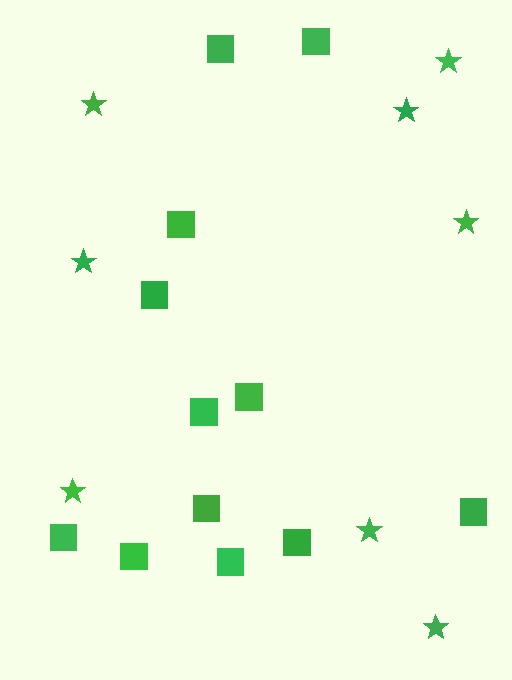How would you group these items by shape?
There are 2 groups: one group of squares (12) and one group of stars (8).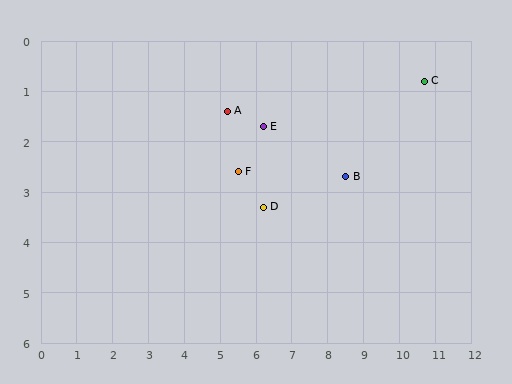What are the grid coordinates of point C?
Point C is at approximately (10.7, 0.8).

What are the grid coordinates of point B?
Point B is at approximately (8.5, 2.7).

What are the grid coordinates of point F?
Point F is at approximately (5.5, 2.6).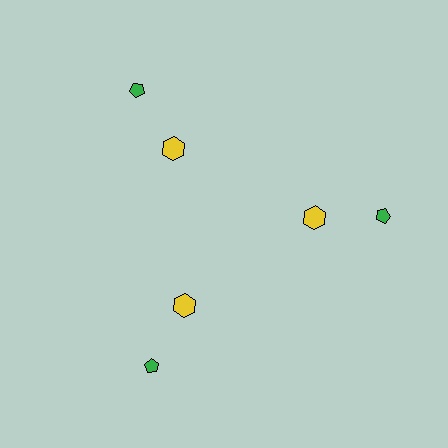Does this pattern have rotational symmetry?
Yes, this pattern has 3-fold rotational symmetry. It looks the same after rotating 120 degrees around the center.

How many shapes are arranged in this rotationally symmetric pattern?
There are 6 shapes, arranged in 3 groups of 2.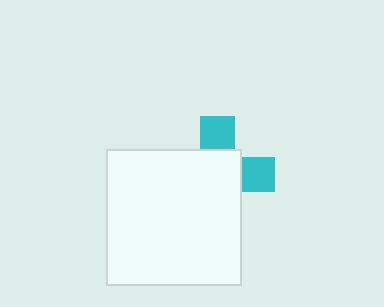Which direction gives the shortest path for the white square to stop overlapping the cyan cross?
Moving toward the lower-left gives the shortest separation.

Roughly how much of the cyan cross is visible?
A small part of it is visible (roughly 35%).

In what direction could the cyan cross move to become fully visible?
The cyan cross could move toward the upper-right. That would shift it out from behind the white square entirely.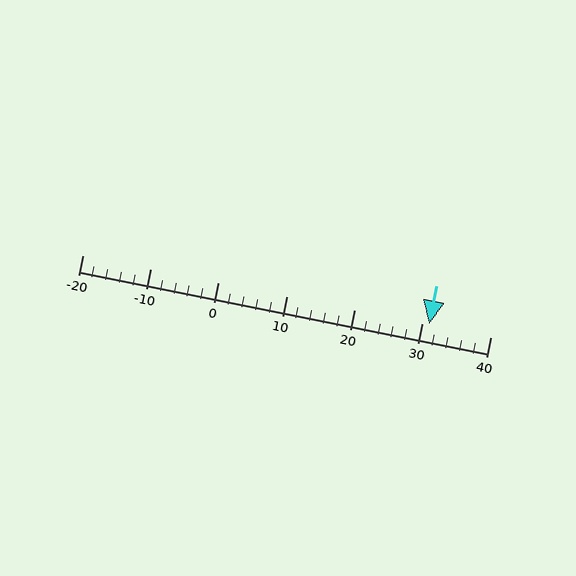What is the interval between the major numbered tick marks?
The major tick marks are spaced 10 units apart.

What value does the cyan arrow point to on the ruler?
The cyan arrow points to approximately 31.